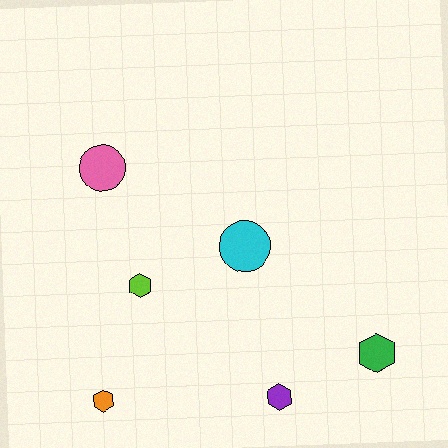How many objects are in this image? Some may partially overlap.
There are 6 objects.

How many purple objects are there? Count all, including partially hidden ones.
There is 1 purple object.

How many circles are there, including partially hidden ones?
There are 2 circles.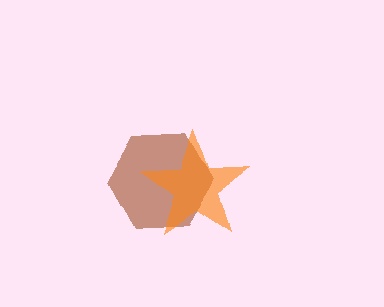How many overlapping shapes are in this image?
There are 2 overlapping shapes in the image.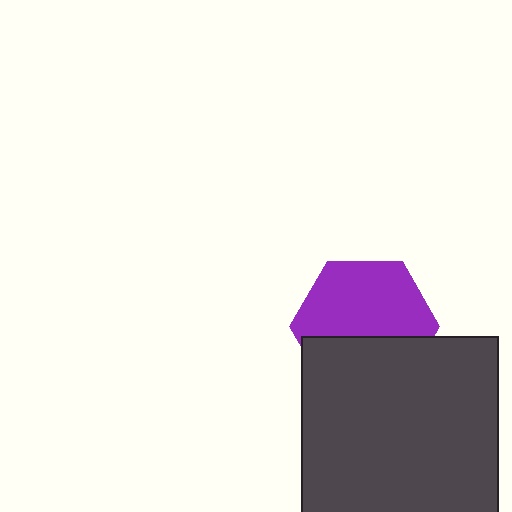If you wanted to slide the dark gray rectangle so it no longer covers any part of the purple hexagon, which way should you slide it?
Slide it down — that is the most direct way to separate the two shapes.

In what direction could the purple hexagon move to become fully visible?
The purple hexagon could move up. That would shift it out from behind the dark gray rectangle entirely.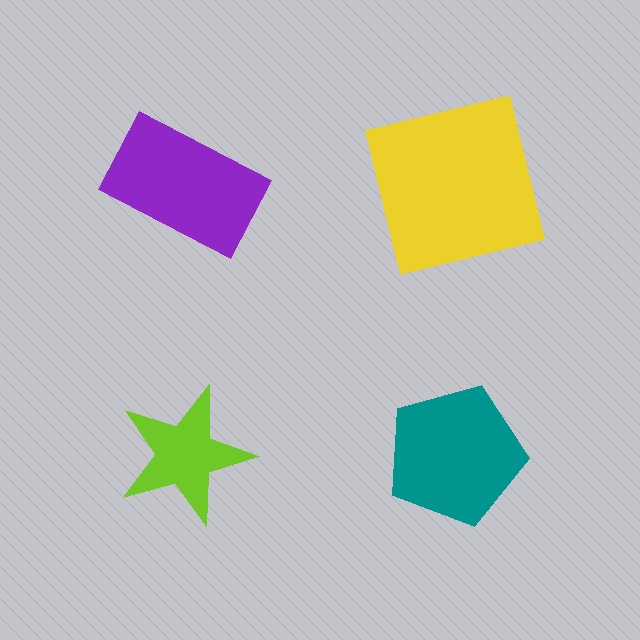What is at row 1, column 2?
A yellow square.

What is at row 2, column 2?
A teal pentagon.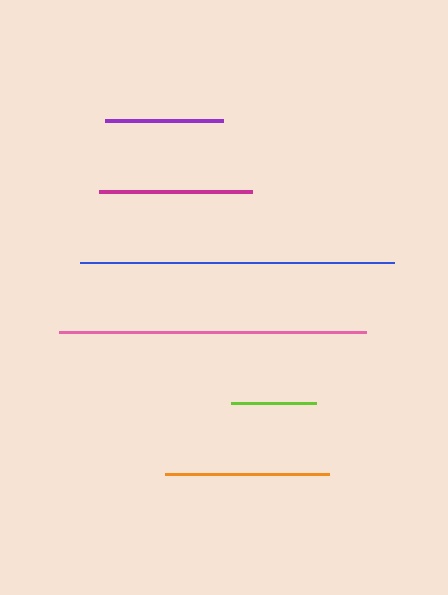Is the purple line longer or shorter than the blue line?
The blue line is longer than the purple line.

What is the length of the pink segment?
The pink segment is approximately 307 pixels long.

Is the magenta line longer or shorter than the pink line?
The pink line is longer than the magenta line.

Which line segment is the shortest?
The lime line is the shortest at approximately 85 pixels.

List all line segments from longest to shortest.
From longest to shortest: blue, pink, orange, magenta, purple, lime.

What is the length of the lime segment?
The lime segment is approximately 85 pixels long.